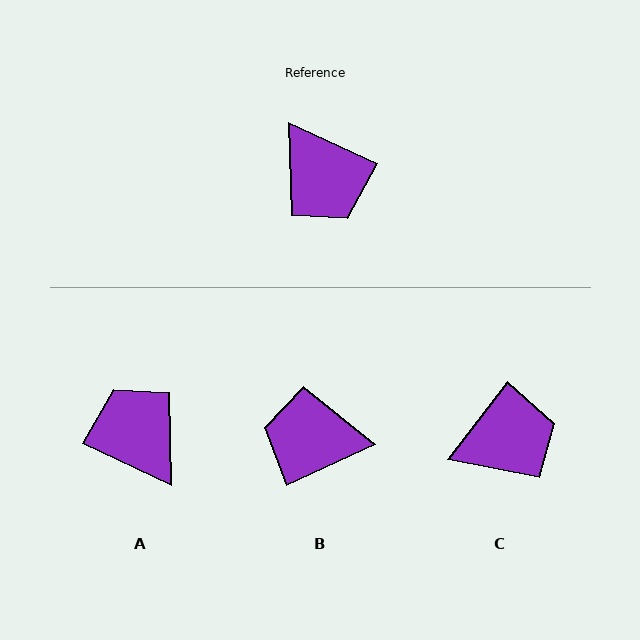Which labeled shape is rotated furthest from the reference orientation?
A, about 179 degrees away.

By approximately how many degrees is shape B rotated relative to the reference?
Approximately 131 degrees clockwise.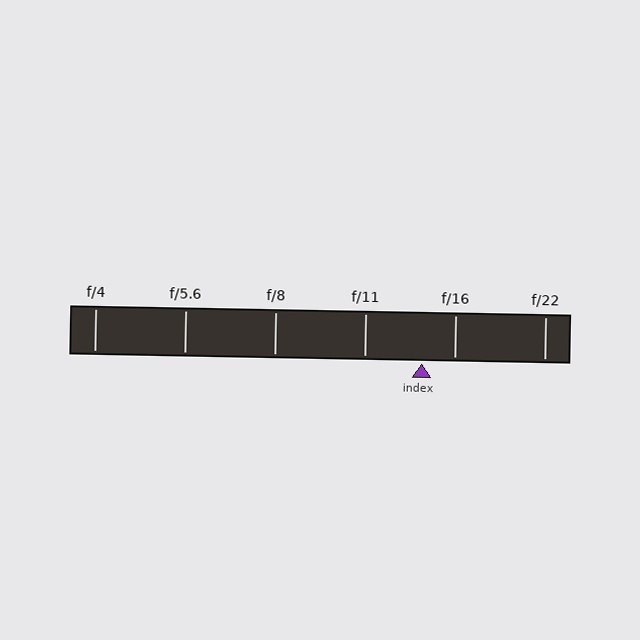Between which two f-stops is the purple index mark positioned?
The index mark is between f/11 and f/16.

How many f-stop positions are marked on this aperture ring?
There are 6 f-stop positions marked.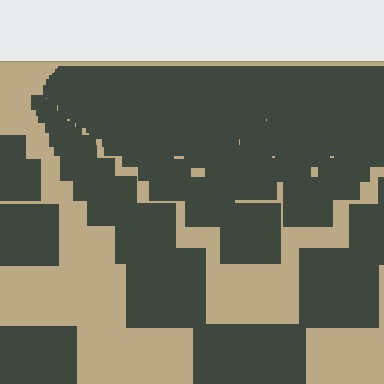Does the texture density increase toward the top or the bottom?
Density increases toward the top.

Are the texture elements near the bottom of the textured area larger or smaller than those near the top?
Larger. Near the bottom, elements are closer to the viewer and appear at a bigger on-screen size.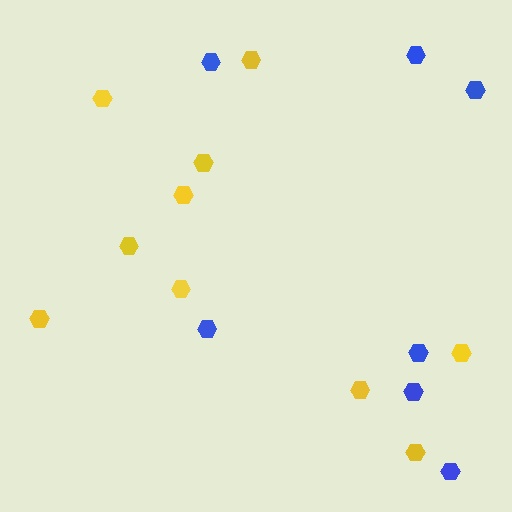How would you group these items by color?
There are 2 groups: one group of yellow hexagons (10) and one group of blue hexagons (7).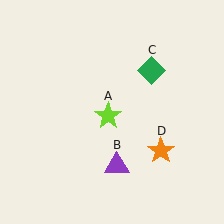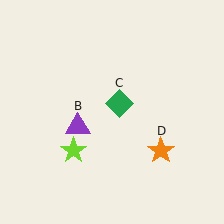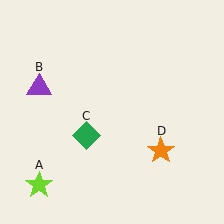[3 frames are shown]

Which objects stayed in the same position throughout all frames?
Orange star (object D) remained stationary.